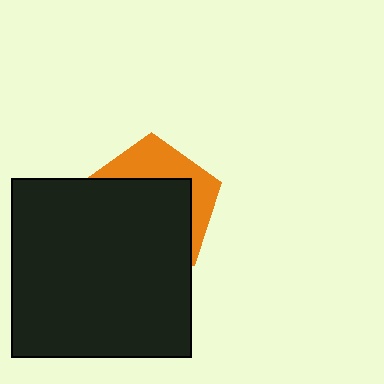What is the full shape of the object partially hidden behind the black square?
The partially hidden object is an orange pentagon.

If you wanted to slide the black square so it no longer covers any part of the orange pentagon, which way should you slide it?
Slide it down — that is the most direct way to separate the two shapes.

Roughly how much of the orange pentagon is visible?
A small part of it is visible (roughly 34%).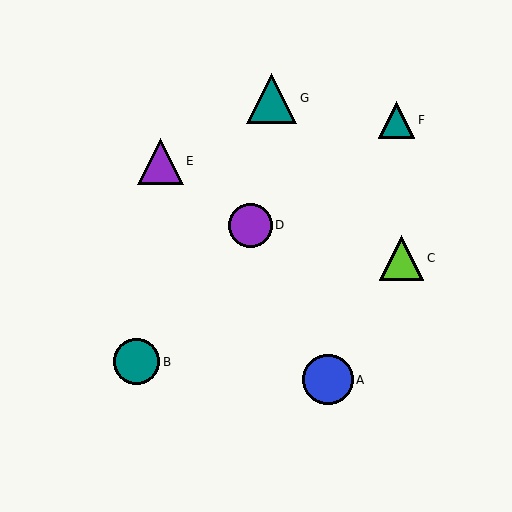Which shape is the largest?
The blue circle (labeled A) is the largest.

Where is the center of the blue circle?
The center of the blue circle is at (328, 380).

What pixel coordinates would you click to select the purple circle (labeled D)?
Click at (250, 225) to select the purple circle D.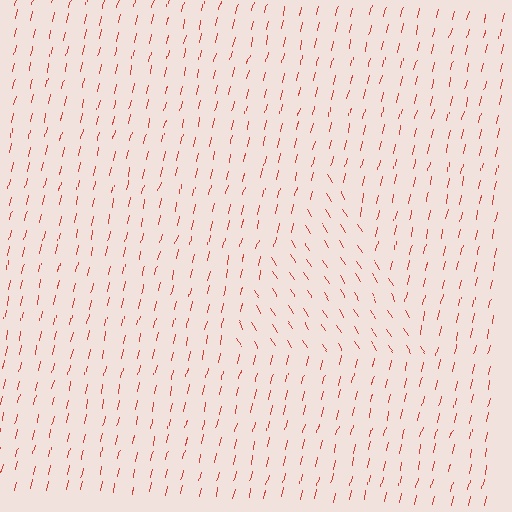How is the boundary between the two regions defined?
The boundary is defined purely by a change in line orientation (approximately 45 degrees difference). All lines are the same color and thickness.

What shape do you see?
I see a triangle.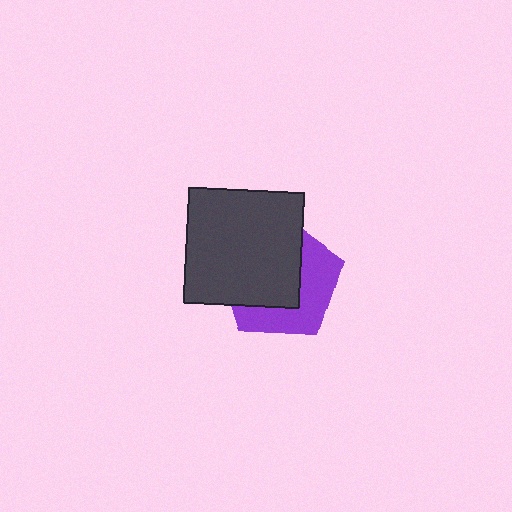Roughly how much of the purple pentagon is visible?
A small part of it is visible (roughly 43%).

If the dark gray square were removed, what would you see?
You would see the complete purple pentagon.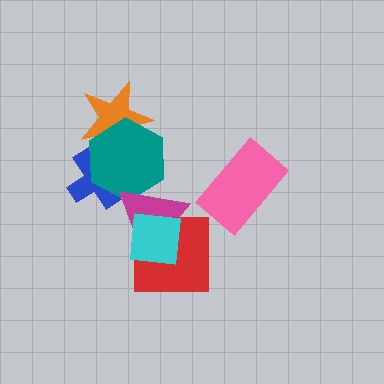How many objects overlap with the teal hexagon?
3 objects overlap with the teal hexagon.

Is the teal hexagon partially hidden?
Yes, it is partially covered by another shape.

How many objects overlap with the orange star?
2 objects overlap with the orange star.